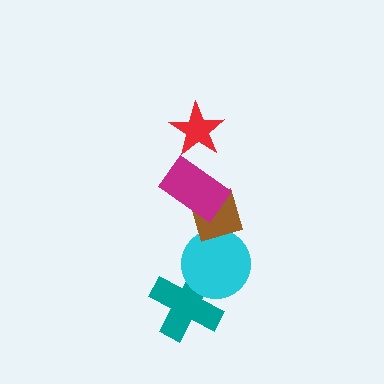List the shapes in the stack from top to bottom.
From top to bottom: the red star, the magenta rectangle, the brown diamond, the cyan circle, the teal cross.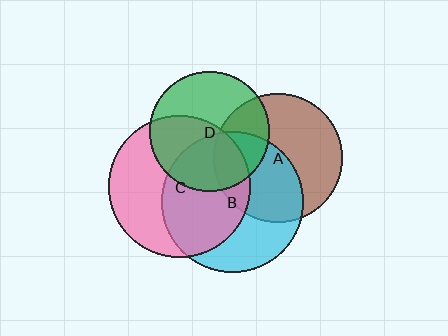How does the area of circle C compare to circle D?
Approximately 1.4 times.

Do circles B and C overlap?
Yes.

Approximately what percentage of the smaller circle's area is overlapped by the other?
Approximately 50%.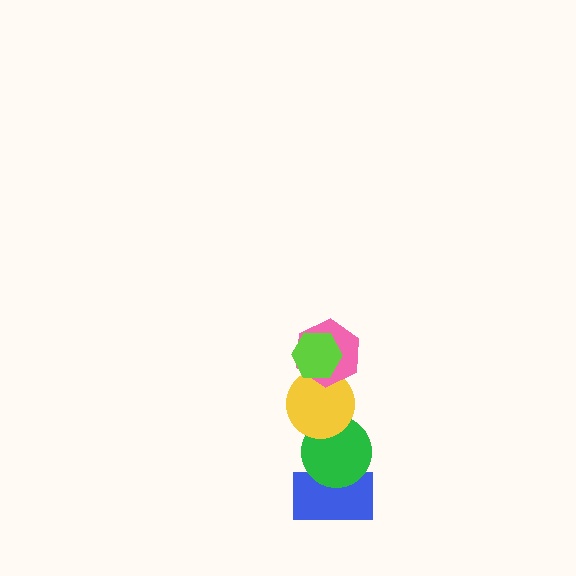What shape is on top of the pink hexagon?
The lime hexagon is on top of the pink hexagon.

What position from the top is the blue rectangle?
The blue rectangle is 5th from the top.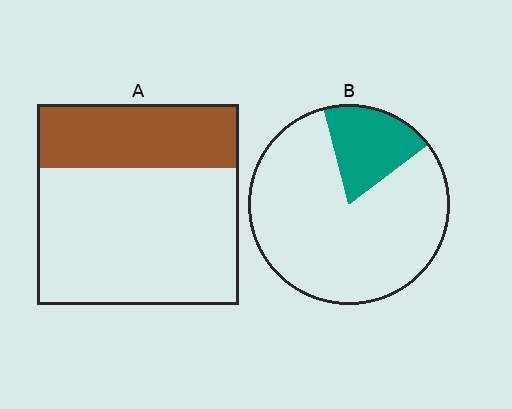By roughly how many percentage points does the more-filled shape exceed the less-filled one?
By roughly 15 percentage points (A over B).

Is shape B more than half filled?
No.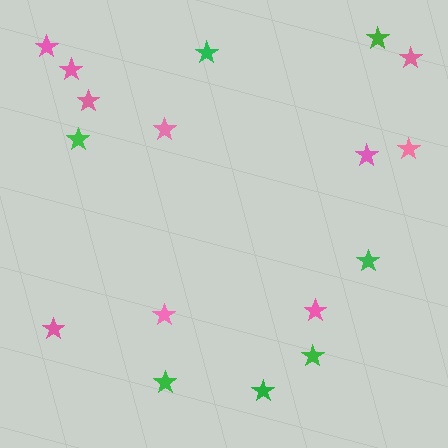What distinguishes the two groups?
There are 2 groups: one group of green stars (7) and one group of pink stars (10).